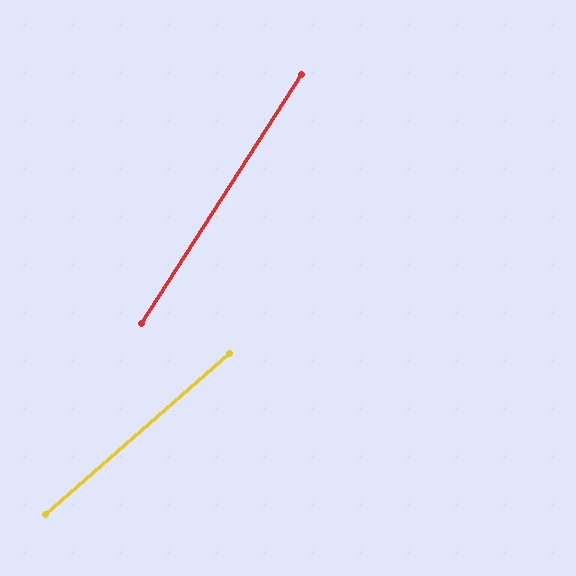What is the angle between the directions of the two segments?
Approximately 16 degrees.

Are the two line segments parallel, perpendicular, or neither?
Neither parallel nor perpendicular — they differ by about 16°.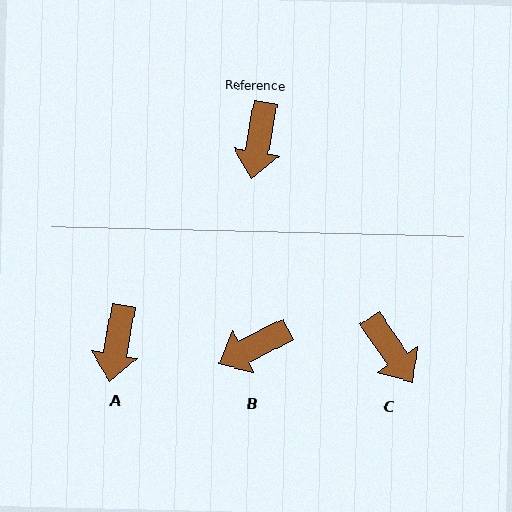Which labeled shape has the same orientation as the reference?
A.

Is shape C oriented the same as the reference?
No, it is off by about 44 degrees.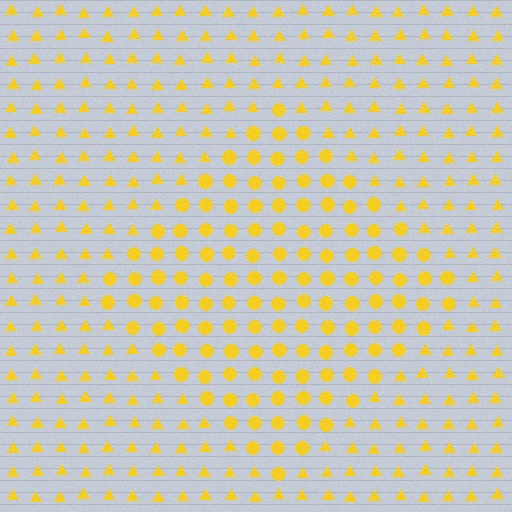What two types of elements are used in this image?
The image uses circles inside the diamond region and triangles outside it.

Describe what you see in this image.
The image is filled with small yellow elements arranged in a uniform grid. A diamond-shaped region contains circles, while the surrounding area contains triangles. The boundary is defined purely by the change in element shape.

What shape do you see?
I see a diamond.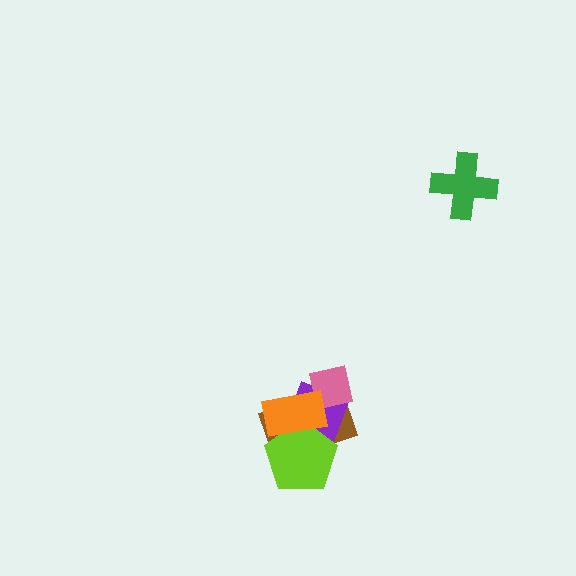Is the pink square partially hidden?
Yes, it is partially covered by another shape.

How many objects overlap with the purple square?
4 objects overlap with the purple square.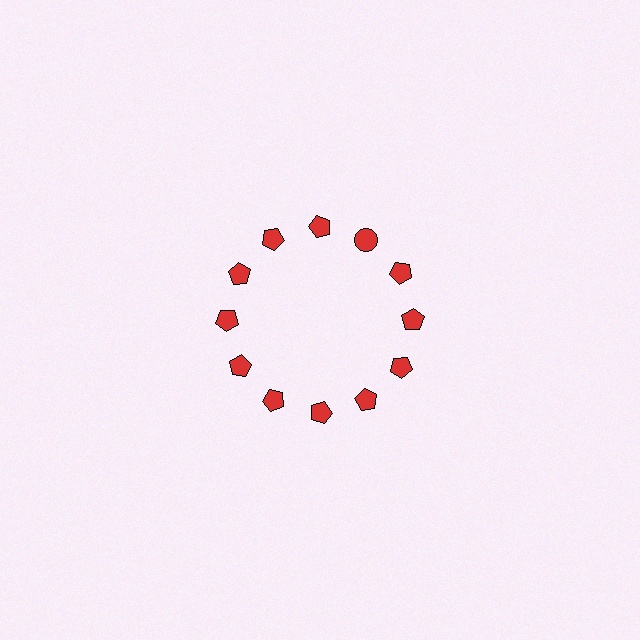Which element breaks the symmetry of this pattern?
The red circle at roughly the 1 o'clock position breaks the symmetry. All other shapes are red pentagons.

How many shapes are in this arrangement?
There are 12 shapes arranged in a ring pattern.